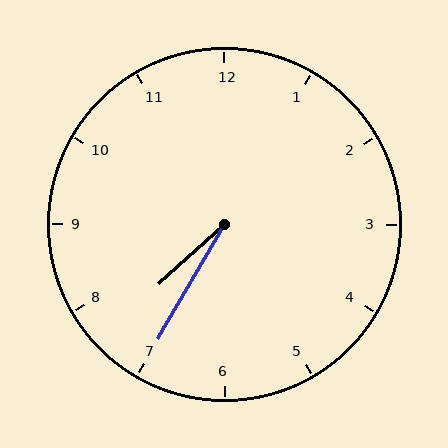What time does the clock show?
7:35.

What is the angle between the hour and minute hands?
Approximately 18 degrees.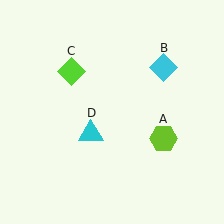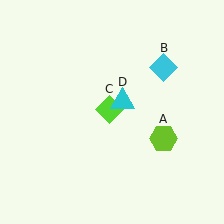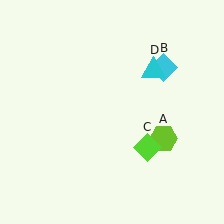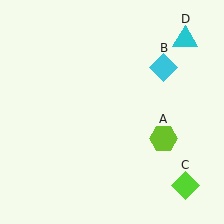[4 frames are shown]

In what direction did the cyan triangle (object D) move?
The cyan triangle (object D) moved up and to the right.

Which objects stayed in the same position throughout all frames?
Lime hexagon (object A) and cyan diamond (object B) remained stationary.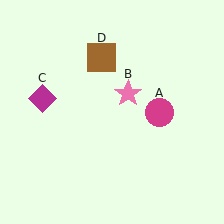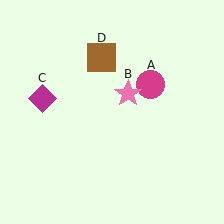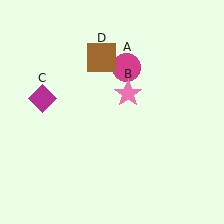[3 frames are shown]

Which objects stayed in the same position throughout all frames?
Pink star (object B) and magenta diamond (object C) and brown square (object D) remained stationary.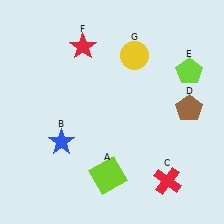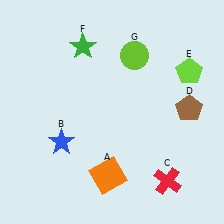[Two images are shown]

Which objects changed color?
A changed from lime to orange. F changed from red to green. G changed from yellow to lime.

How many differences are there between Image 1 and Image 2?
There are 3 differences between the two images.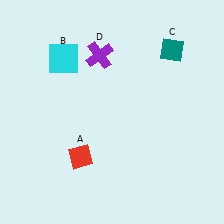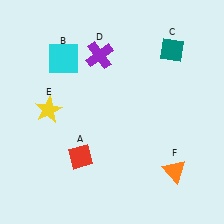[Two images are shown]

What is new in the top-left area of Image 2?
A yellow star (E) was added in the top-left area of Image 2.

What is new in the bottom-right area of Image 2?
An orange triangle (F) was added in the bottom-right area of Image 2.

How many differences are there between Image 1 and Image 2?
There are 2 differences between the two images.